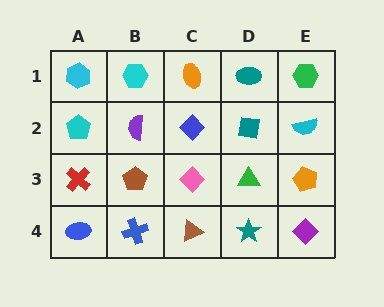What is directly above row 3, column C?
A blue diamond.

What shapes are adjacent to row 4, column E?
An orange pentagon (row 3, column E), a teal star (row 4, column D).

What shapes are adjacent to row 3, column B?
A purple semicircle (row 2, column B), a blue cross (row 4, column B), a red cross (row 3, column A), a pink diamond (row 3, column C).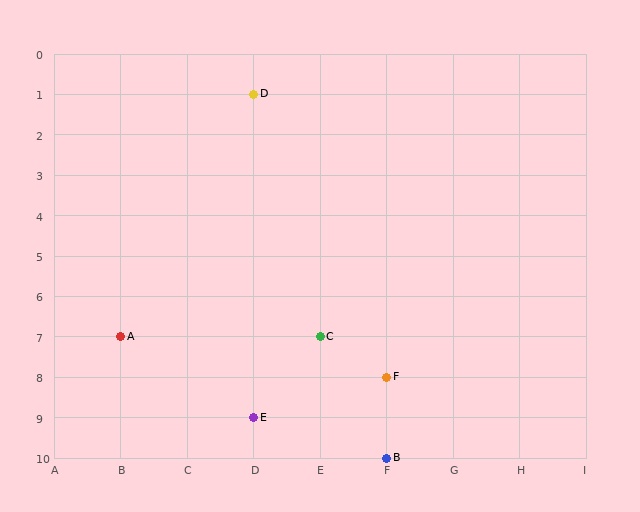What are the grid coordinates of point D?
Point D is at grid coordinates (D, 1).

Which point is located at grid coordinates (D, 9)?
Point E is at (D, 9).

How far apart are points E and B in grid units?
Points E and B are 2 columns and 1 row apart (about 2.2 grid units diagonally).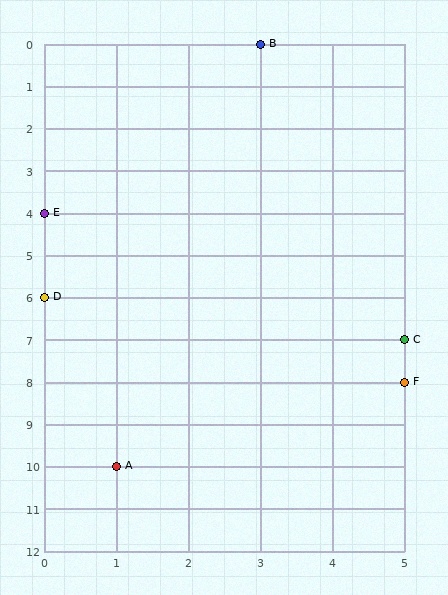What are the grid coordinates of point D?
Point D is at grid coordinates (0, 6).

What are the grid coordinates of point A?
Point A is at grid coordinates (1, 10).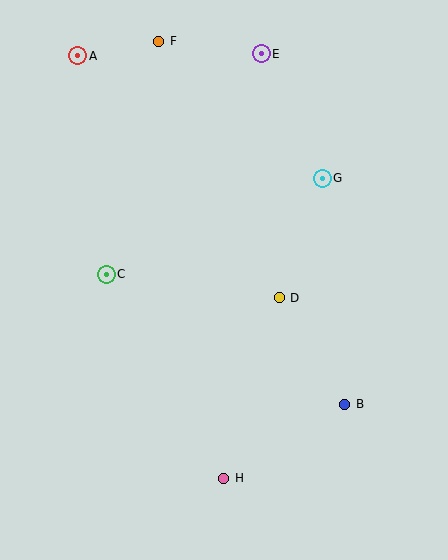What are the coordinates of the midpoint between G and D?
The midpoint between G and D is at (301, 238).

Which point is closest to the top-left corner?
Point A is closest to the top-left corner.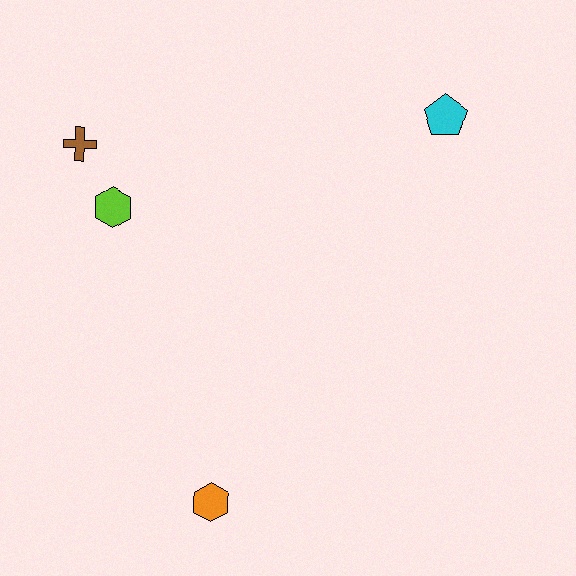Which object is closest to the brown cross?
The lime hexagon is closest to the brown cross.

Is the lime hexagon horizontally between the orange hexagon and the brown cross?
Yes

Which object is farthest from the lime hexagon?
The cyan pentagon is farthest from the lime hexagon.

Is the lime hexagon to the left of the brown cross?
No